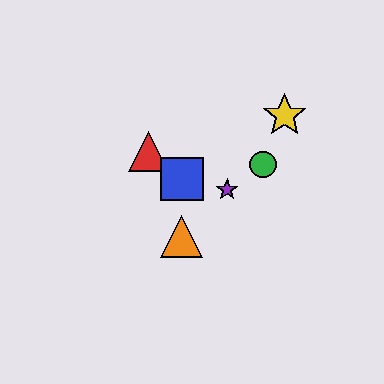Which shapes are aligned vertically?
The blue square, the orange triangle are aligned vertically.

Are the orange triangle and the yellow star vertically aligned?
No, the orange triangle is at x≈182 and the yellow star is at x≈285.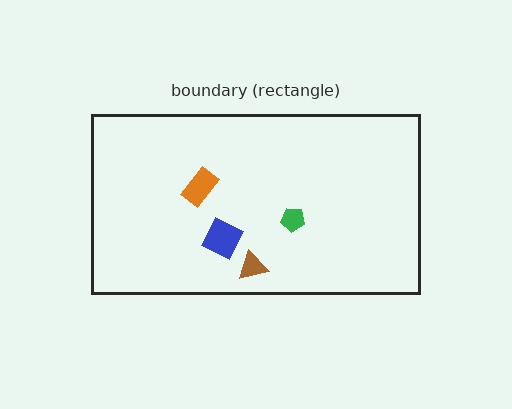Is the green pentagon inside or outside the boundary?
Inside.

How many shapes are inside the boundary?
4 inside, 0 outside.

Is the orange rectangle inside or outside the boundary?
Inside.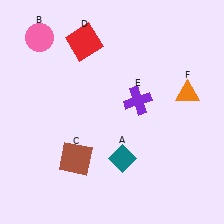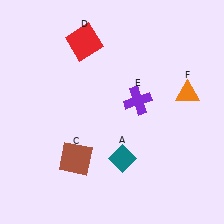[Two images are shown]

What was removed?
The pink circle (B) was removed in Image 2.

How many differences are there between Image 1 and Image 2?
There is 1 difference between the two images.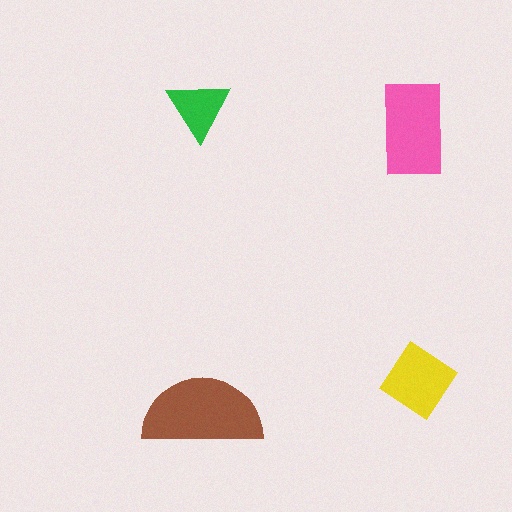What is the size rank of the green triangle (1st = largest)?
4th.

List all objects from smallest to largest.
The green triangle, the yellow diamond, the pink rectangle, the brown semicircle.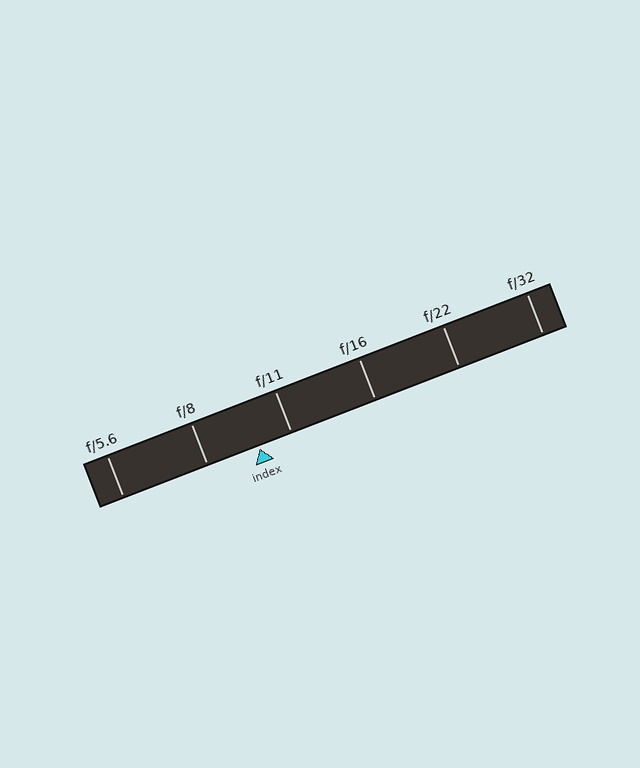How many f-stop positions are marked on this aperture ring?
There are 6 f-stop positions marked.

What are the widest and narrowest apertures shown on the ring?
The widest aperture shown is f/5.6 and the narrowest is f/32.